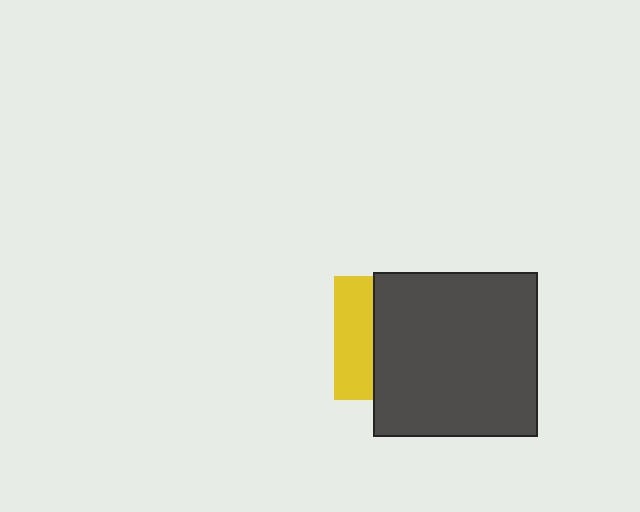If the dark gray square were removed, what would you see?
You would see the complete yellow square.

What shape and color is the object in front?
The object in front is a dark gray square.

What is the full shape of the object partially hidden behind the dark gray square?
The partially hidden object is a yellow square.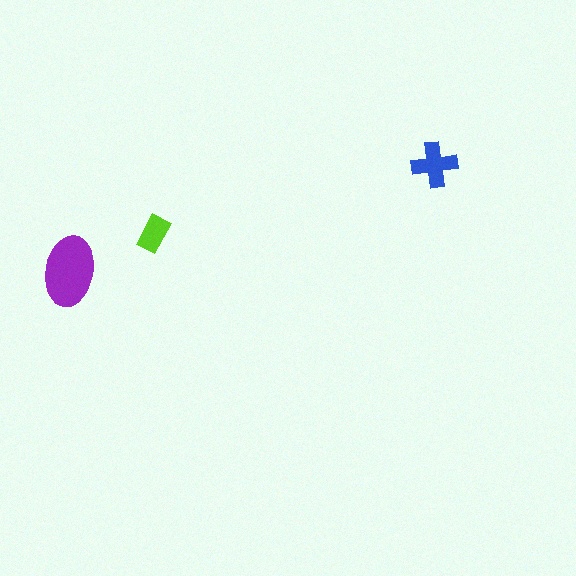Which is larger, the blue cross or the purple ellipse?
The purple ellipse.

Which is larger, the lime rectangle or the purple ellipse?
The purple ellipse.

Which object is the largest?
The purple ellipse.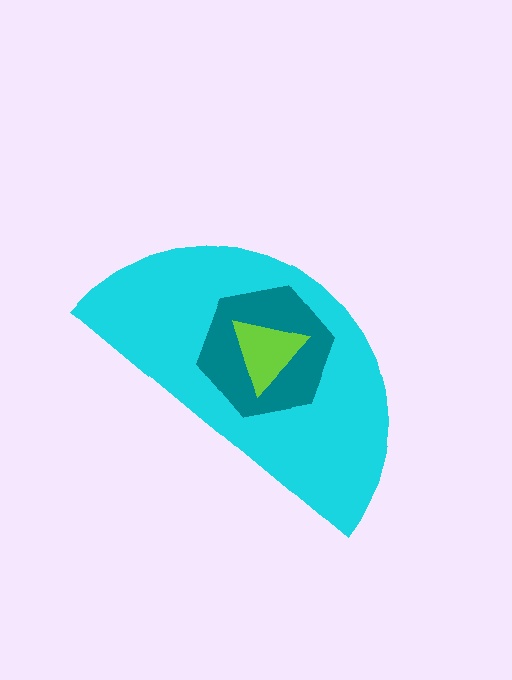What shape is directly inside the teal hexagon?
The lime triangle.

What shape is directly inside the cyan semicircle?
The teal hexagon.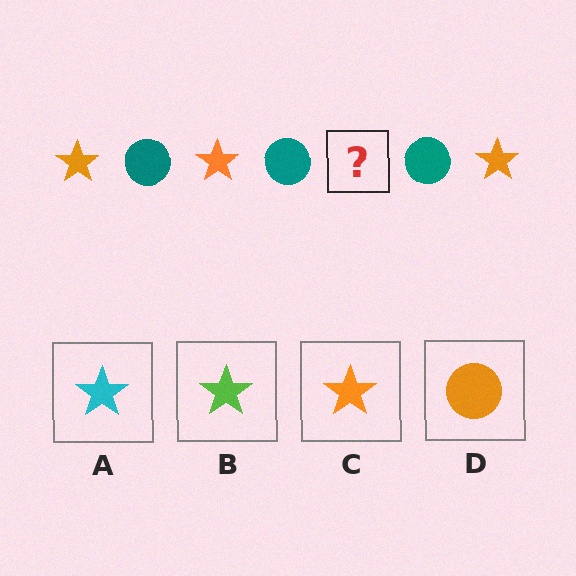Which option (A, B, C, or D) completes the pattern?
C.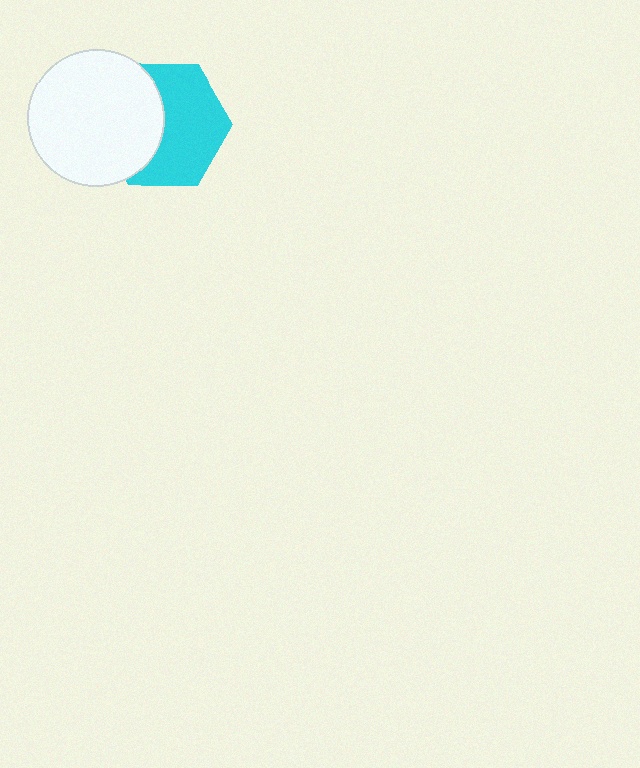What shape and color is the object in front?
The object in front is a white circle.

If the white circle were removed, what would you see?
You would see the complete cyan hexagon.